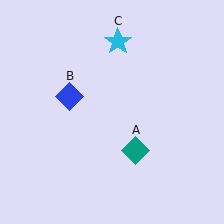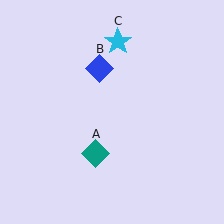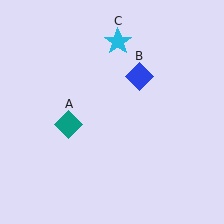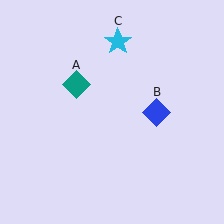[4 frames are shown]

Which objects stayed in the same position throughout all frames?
Cyan star (object C) remained stationary.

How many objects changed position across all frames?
2 objects changed position: teal diamond (object A), blue diamond (object B).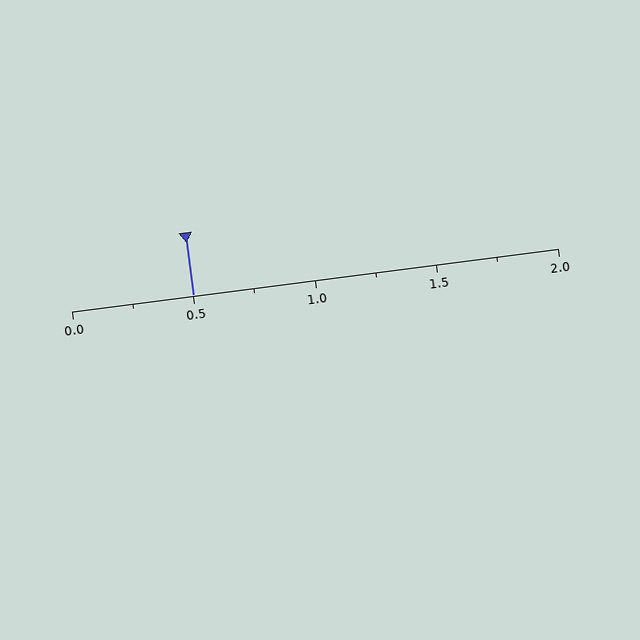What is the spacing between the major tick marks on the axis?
The major ticks are spaced 0.5 apart.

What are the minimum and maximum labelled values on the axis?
The axis runs from 0.0 to 2.0.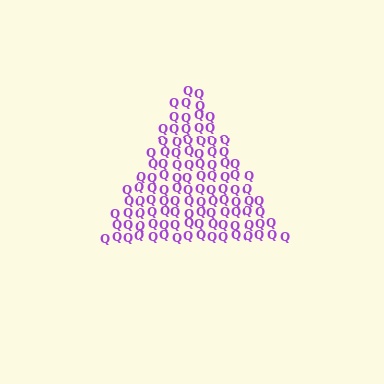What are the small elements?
The small elements are letter Q's.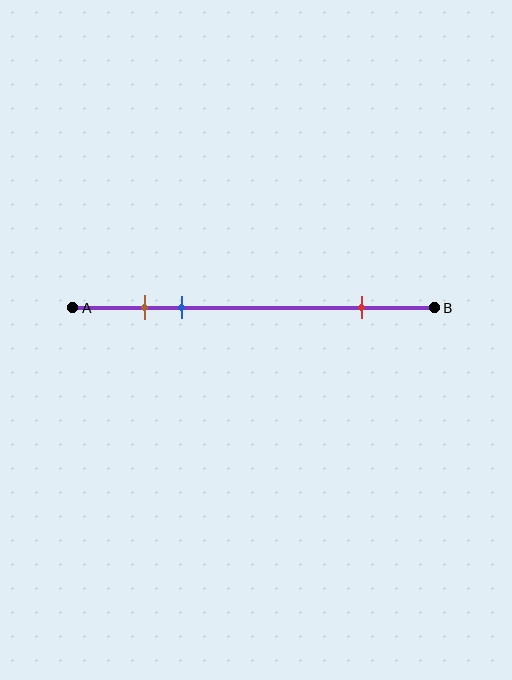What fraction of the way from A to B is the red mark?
The red mark is approximately 80% (0.8) of the way from A to B.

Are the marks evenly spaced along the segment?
No, the marks are not evenly spaced.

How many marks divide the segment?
There are 3 marks dividing the segment.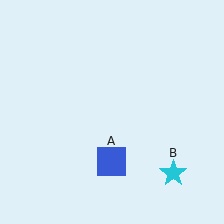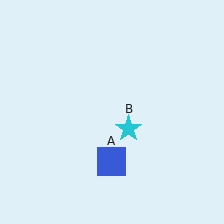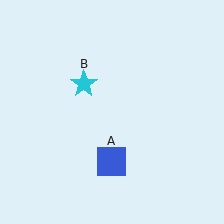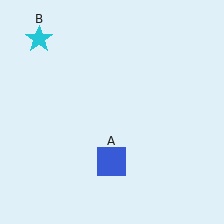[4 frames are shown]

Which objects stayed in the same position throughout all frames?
Blue square (object A) remained stationary.